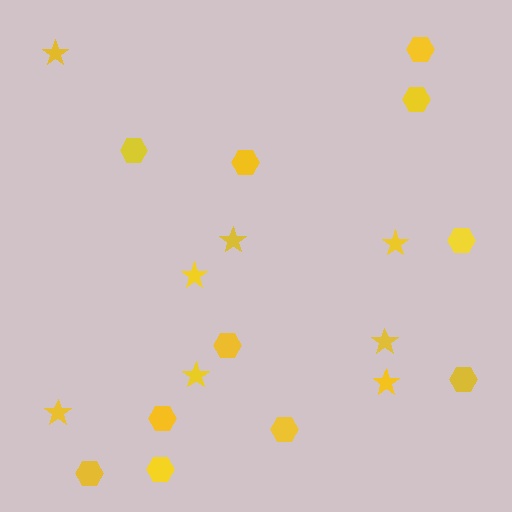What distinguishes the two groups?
There are 2 groups: one group of hexagons (11) and one group of stars (8).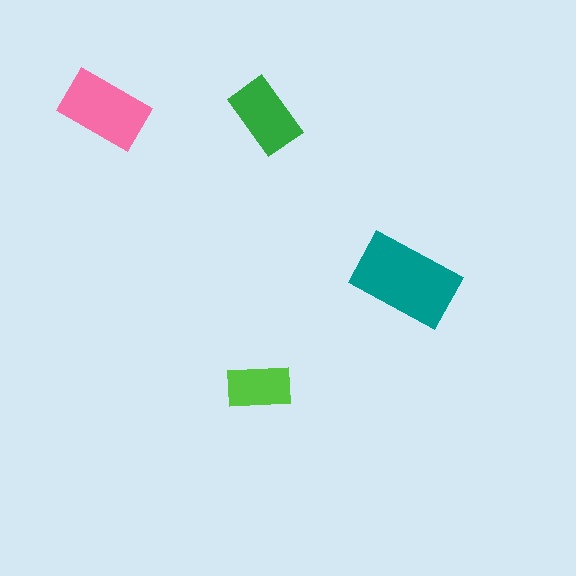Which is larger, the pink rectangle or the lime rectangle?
The pink one.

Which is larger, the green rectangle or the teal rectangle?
The teal one.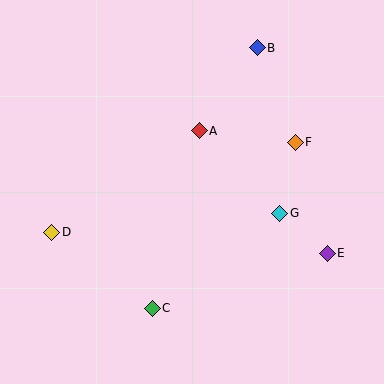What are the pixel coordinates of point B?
Point B is at (257, 48).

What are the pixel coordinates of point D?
Point D is at (52, 232).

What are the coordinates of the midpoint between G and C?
The midpoint between G and C is at (216, 261).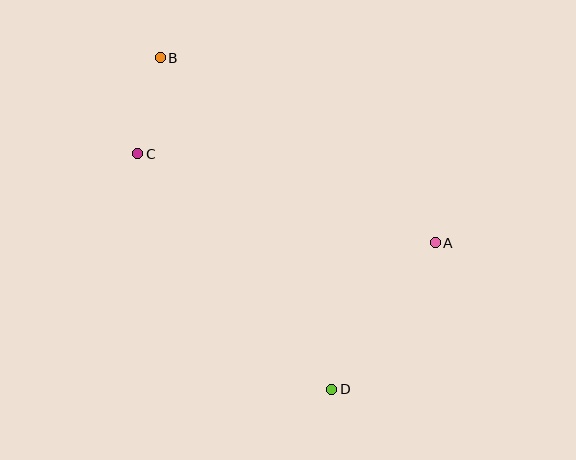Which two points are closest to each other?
Points B and C are closest to each other.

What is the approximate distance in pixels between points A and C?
The distance between A and C is approximately 310 pixels.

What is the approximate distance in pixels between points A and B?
The distance between A and B is approximately 331 pixels.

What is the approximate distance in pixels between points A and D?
The distance between A and D is approximately 180 pixels.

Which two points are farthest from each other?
Points B and D are farthest from each other.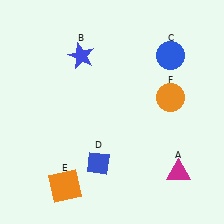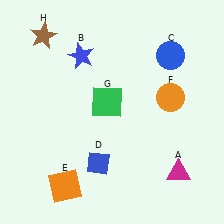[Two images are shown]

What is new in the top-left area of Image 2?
A green square (G) was added in the top-left area of Image 2.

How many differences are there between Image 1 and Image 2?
There are 2 differences between the two images.